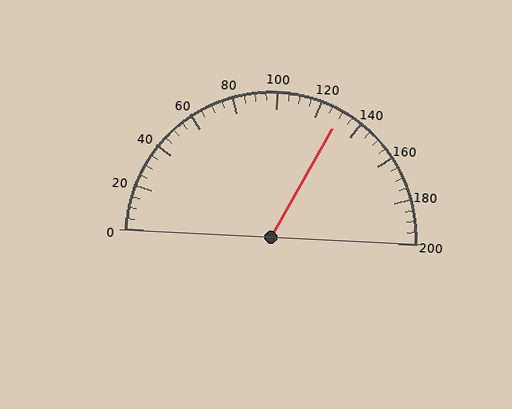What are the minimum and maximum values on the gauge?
The gauge ranges from 0 to 200.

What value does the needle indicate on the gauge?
The needle indicates approximately 130.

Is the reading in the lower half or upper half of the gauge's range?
The reading is in the upper half of the range (0 to 200).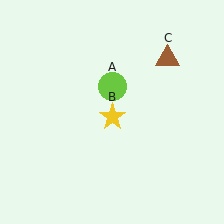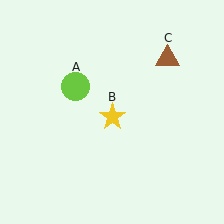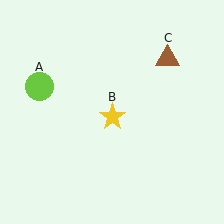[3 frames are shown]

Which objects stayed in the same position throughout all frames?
Yellow star (object B) and brown triangle (object C) remained stationary.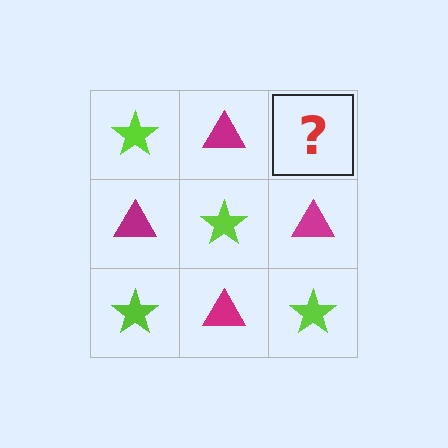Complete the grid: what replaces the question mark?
The question mark should be replaced with a lime star.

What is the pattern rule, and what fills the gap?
The rule is that it alternates lime star and magenta triangle in a checkerboard pattern. The gap should be filled with a lime star.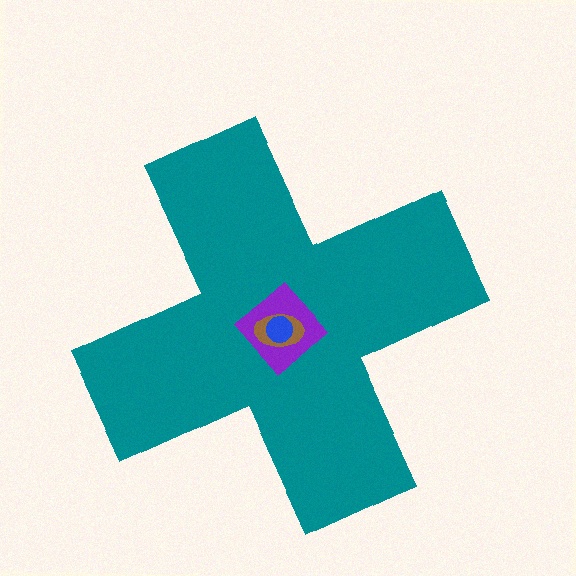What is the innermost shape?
The blue circle.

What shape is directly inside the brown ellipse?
The blue circle.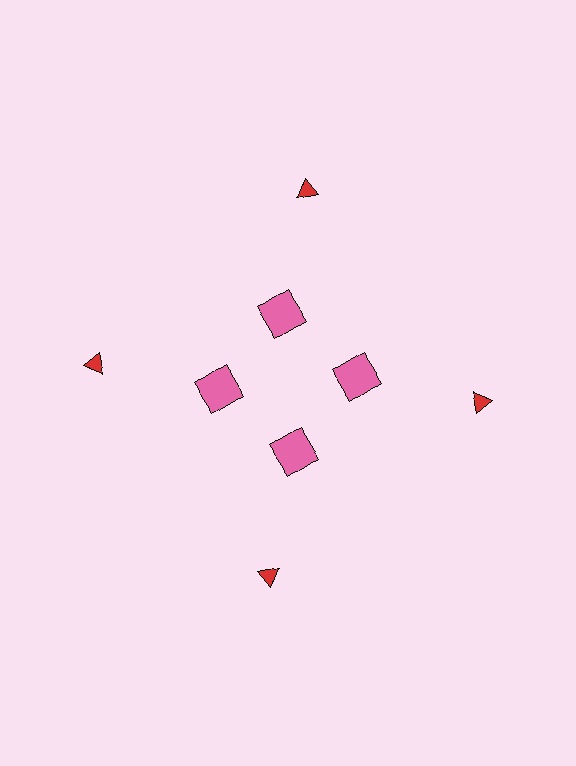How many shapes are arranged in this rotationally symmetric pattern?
There are 8 shapes, arranged in 4 groups of 2.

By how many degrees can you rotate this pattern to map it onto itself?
The pattern maps onto itself every 90 degrees of rotation.